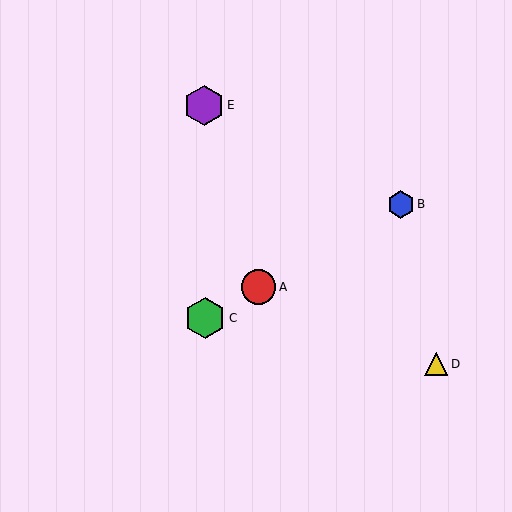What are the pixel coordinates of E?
Object E is at (204, 106).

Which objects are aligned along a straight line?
Objects A, B, C are aligned along a straight line.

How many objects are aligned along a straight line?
3 objects (A, B, C) are aligned along a straight line.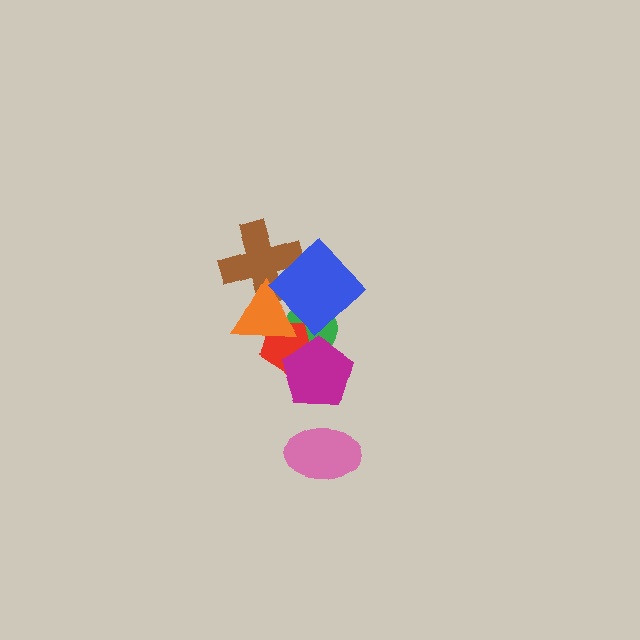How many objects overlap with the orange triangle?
4 objects overlap with the orange triangle.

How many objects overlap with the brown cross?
2 objects overlap with the brown cross.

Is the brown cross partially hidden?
Yes, it is partially covered by another shape.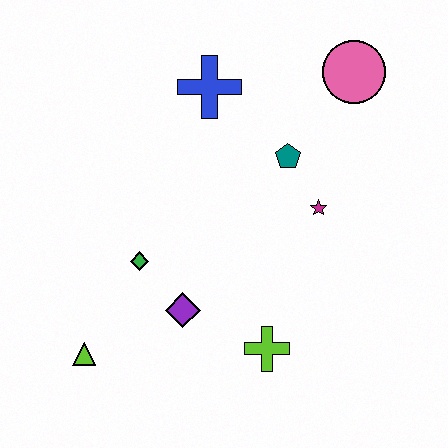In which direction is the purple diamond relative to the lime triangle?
The purple diamond is to the right of the lime triangle.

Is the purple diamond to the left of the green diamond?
No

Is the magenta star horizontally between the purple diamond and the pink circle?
Yes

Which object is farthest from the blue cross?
The lime triangle is farthest from the blue cross.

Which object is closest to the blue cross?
The teal pentagon is closest to the blue cross.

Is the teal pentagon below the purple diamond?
No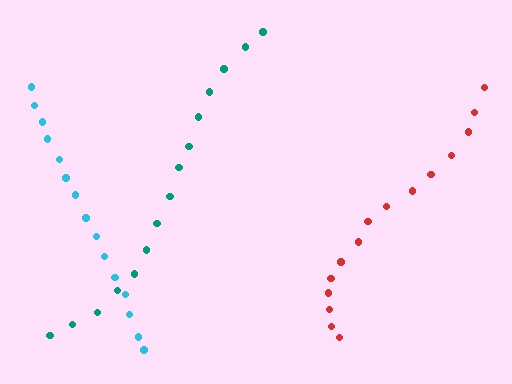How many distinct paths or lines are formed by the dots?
There are 3 distinct paths.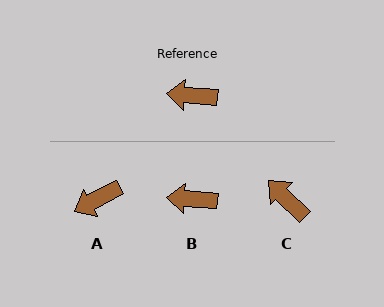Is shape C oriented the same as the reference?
No, it is off by about 41 degrees.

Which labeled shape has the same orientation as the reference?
B.